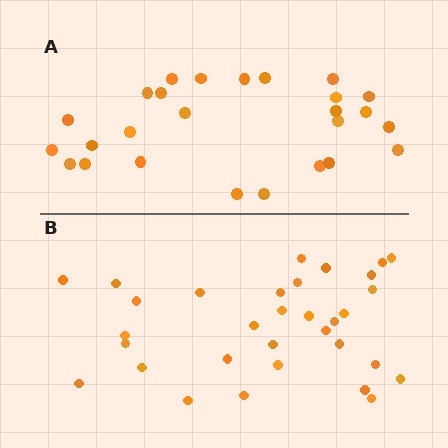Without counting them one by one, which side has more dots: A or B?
Region B (the bottom region) has more dots.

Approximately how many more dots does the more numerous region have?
Region B has about 6 more dots than region A.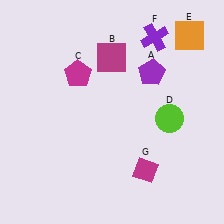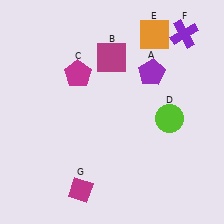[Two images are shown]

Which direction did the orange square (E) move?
The orange square (E) moved left.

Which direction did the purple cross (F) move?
The purple cross (F) moved right.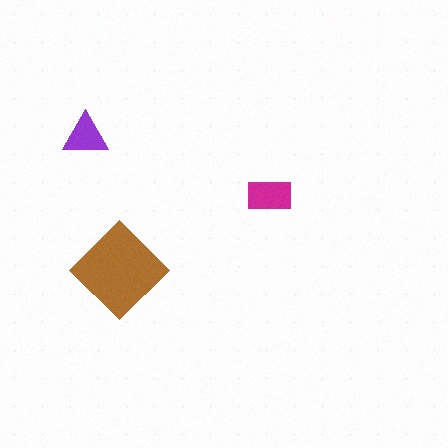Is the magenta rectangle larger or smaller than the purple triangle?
Larger.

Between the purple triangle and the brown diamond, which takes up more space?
The brown diamond.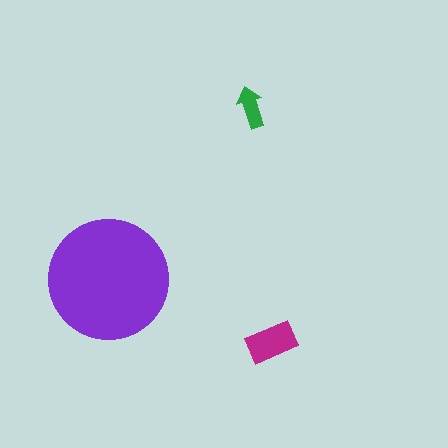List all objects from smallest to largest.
The green arrow, the magenta rectangle, the purple circle.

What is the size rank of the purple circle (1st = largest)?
1st.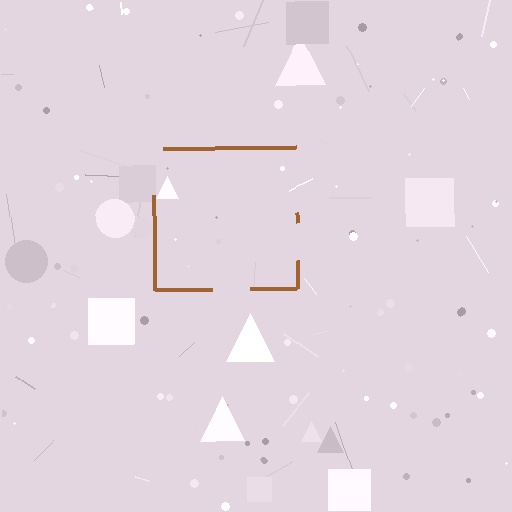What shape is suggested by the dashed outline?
The dashed outline suggests a square.